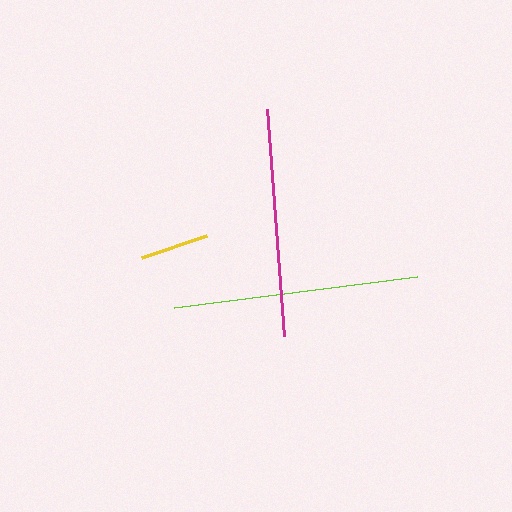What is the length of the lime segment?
The lime segment is approximately 245 pixels long.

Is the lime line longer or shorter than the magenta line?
The lime line is longer than the magenta line.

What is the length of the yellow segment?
The yellow segment is approximately 68 pixels long.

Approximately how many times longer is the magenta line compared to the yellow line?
The magenta line is approximately 3.3 times the length of the yellow line.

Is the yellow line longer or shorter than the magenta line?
The magenta line is longer than the yellow line.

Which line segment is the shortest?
The yellow line is the shortest at approximately 68 pixels.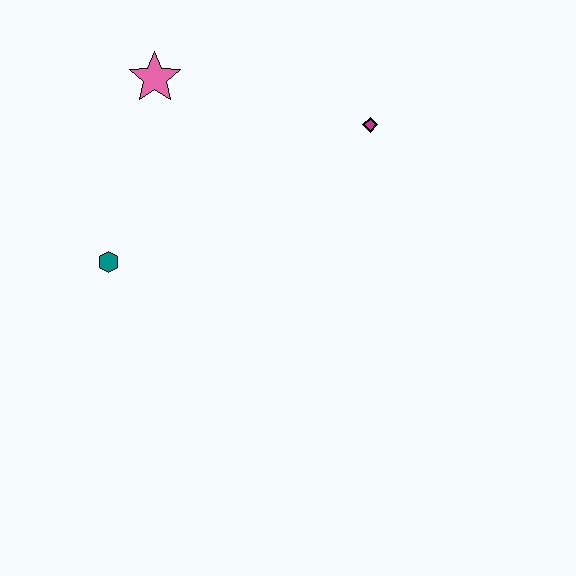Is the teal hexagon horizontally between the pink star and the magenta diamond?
No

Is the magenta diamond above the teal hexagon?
Yes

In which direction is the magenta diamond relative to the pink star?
The magenta diamond is to the right of the pink star.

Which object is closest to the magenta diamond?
The pink star is closest to the magenta diamond.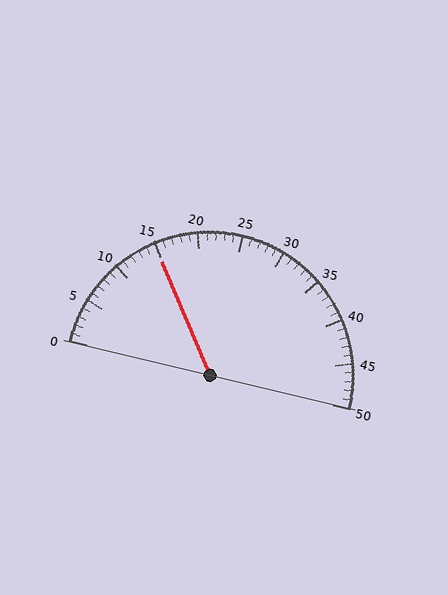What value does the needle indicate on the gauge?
The needle indicates approximately 15.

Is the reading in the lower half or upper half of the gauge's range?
The reading is in the lower half of the range (0 to 50).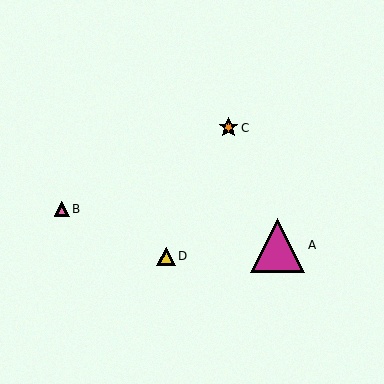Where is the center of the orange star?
The center of the orange star is at (229, 128).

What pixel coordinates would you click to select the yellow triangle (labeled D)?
Click at (166, 256) to select the yellow triangle D.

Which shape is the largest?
The magenta triangle (labeled A) is the largest.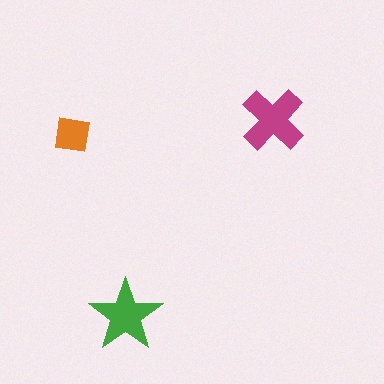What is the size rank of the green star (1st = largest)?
2nd.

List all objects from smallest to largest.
The orange square, the green star, the magenta cross.